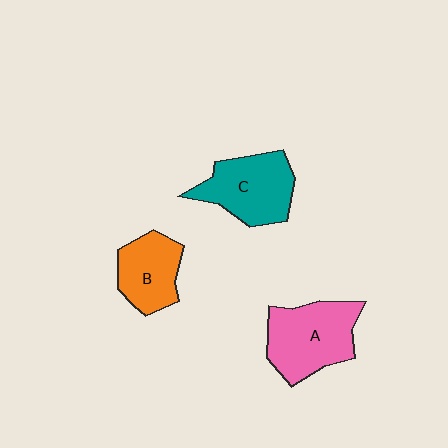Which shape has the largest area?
Shape A (pink).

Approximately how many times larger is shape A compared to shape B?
Approximately 1.4 times.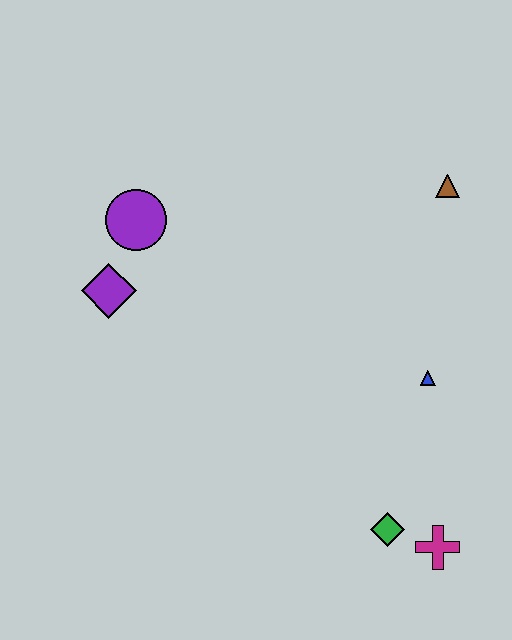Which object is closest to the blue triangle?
The green diamond is closest to the blue triangle.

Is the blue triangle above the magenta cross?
Yes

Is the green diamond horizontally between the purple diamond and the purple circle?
No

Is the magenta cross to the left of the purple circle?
No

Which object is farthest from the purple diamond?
The magenta cross is farthest from the purple diamond.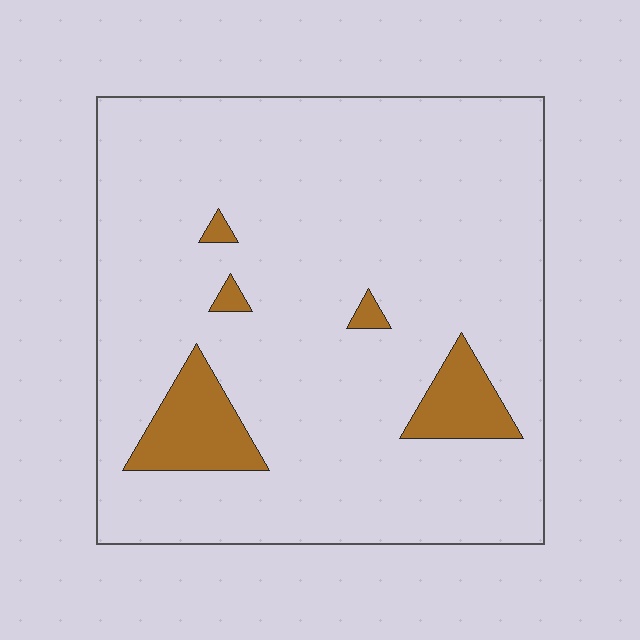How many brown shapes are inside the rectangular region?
5.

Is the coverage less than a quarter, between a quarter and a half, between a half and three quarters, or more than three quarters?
Less than a quarter.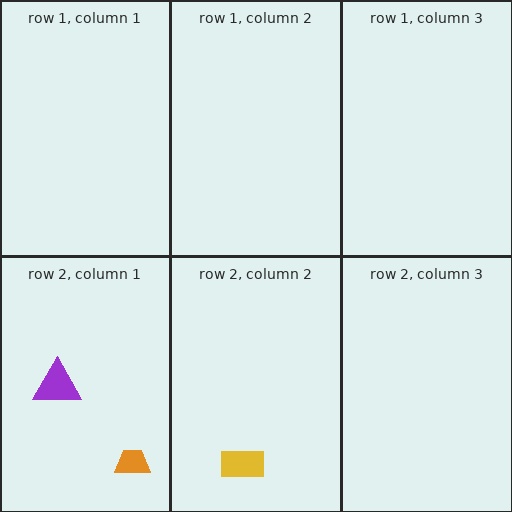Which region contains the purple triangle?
The row 2, column 1 region.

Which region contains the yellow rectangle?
The row 2, column 2 region.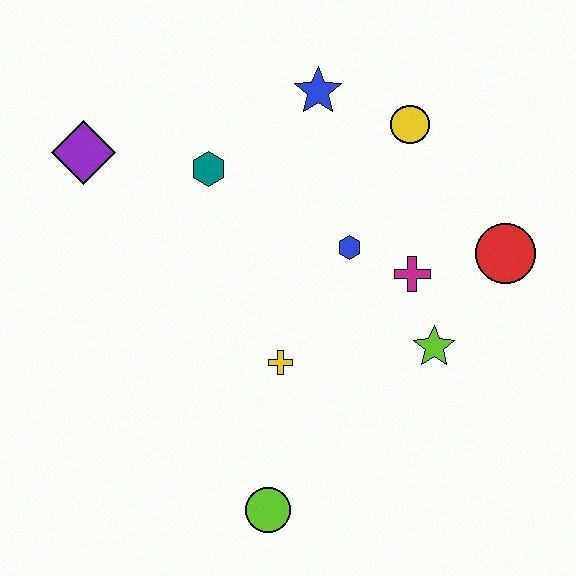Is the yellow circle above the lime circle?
Yes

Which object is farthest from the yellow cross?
The purple diamond is farthest from the yellow cross.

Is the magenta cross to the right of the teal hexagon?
Yes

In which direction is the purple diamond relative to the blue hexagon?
The purple diamond is to the left of the blue hexagon.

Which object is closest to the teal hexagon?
The purple diamond is closest to the teal hexagon.